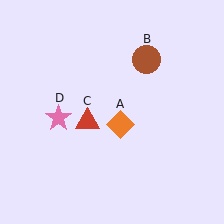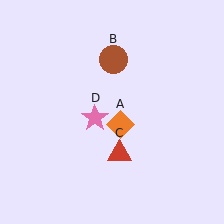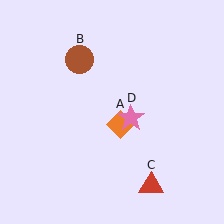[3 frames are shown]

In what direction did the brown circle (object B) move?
The brown circle (object B) moved left.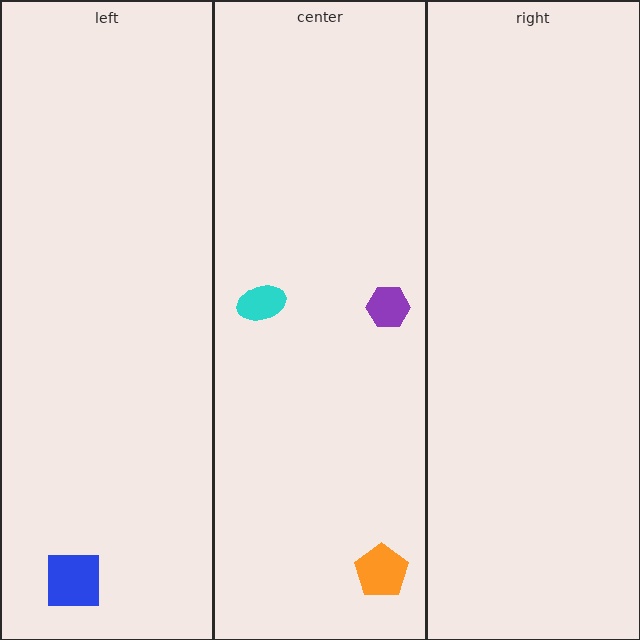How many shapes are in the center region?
3.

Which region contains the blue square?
The left region.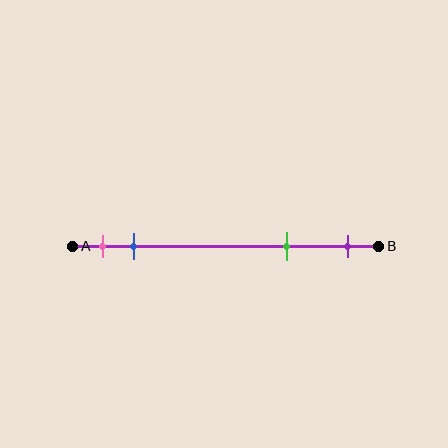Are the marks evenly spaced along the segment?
No, the marks are not evenly spaced.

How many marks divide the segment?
There are 4 marks dividing the segment.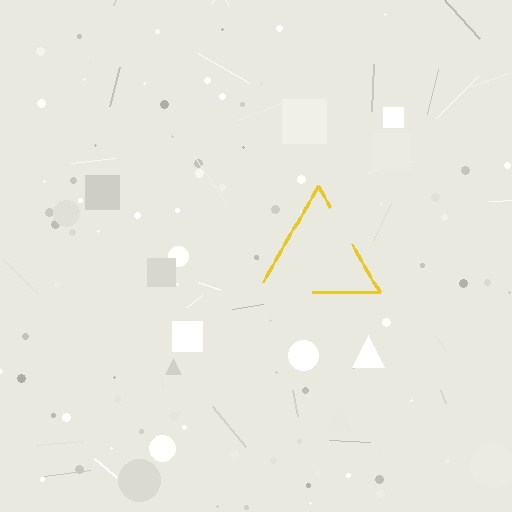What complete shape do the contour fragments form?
The contour fragments form a triangle.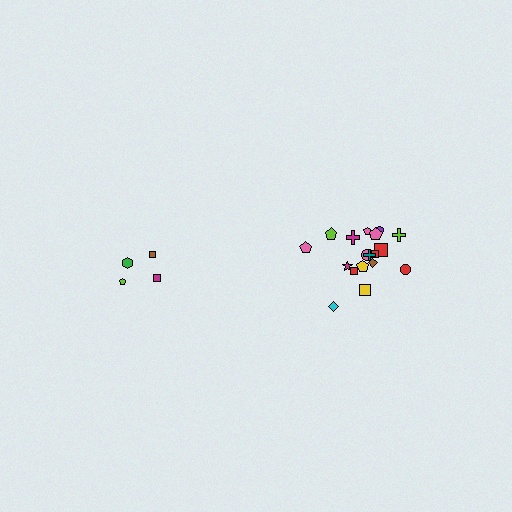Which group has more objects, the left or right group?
The right group.